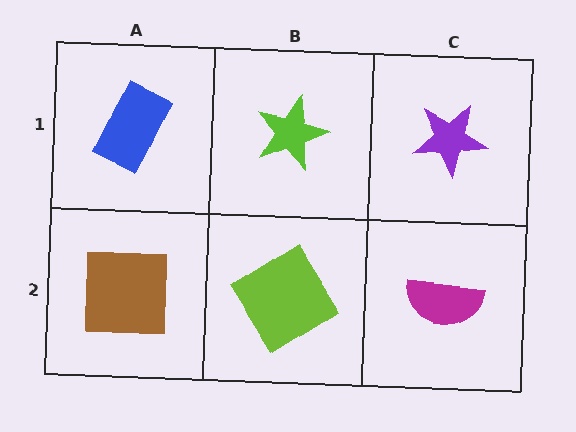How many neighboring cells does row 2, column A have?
2.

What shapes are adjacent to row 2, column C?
A purple star (row 1, column C), a lime diamond (row 2, column B).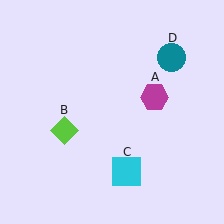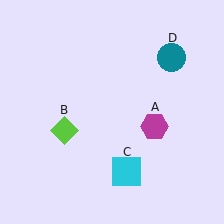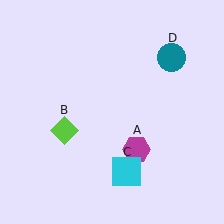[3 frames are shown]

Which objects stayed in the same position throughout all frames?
Lime diamond (object B) and cyan square (object C) and teal circle (object D) remained stationary.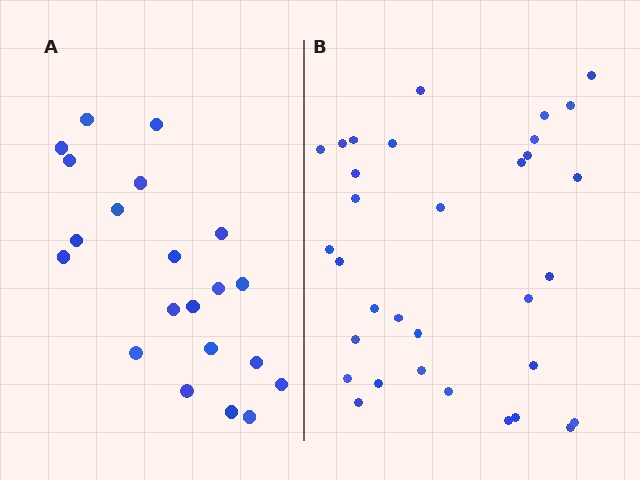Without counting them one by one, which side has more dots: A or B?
Region B (the right region) has more dots.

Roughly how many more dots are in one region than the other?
Region B has roughly 12 or so more dots than region A.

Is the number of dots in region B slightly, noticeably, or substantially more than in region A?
Region B has substantially more. The ratio is roughly 1.6 to 1.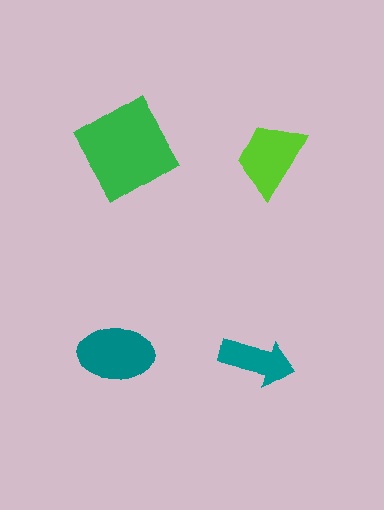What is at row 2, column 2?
A teal arrow.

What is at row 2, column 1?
A teal ellipse.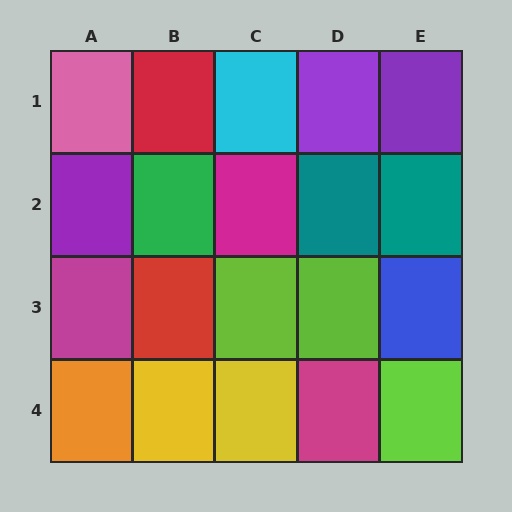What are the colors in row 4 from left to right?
Orange, yellow, yellow, magenta, lime.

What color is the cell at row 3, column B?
Red.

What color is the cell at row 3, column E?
Blue.